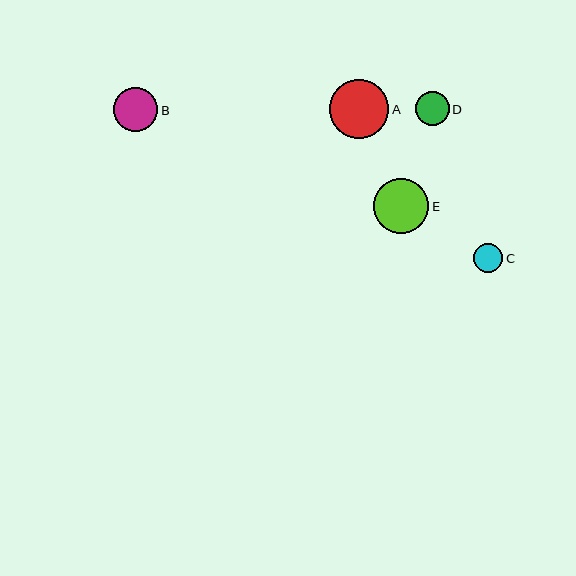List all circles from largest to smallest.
From largest to smallest: A, E, B, D, C.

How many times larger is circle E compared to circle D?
Circle E is approximately 1.6 times the size of circle D.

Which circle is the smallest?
Circle C is the smallest with a size of approximately 29 pixels.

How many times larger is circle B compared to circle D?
Circle B is approximately 1.3 times the size of circle D.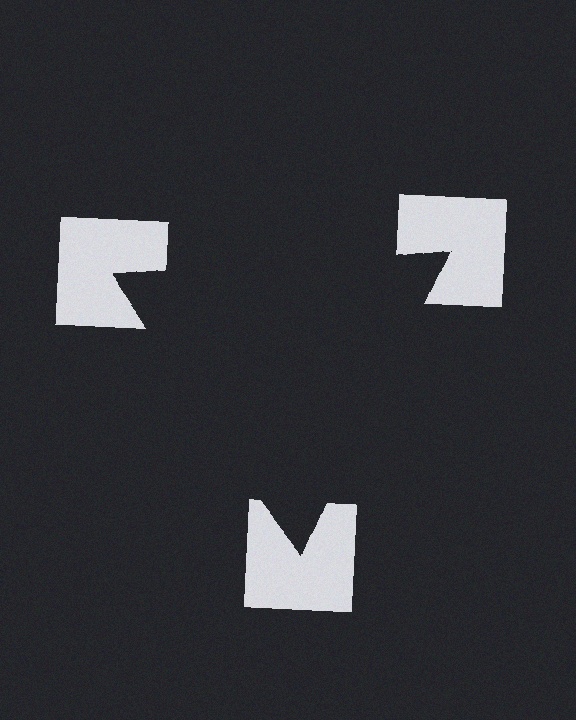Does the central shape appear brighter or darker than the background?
It typically appears slightly darker than the background, even though no actual brightness change is drawn.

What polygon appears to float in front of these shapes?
An illusory triangle — its edges are inferred from the aligned wedge cuts in the notched squares, not physically drawn.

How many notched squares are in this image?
There are 3 — one at each vertex of the illusory triangle.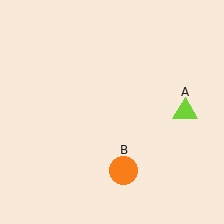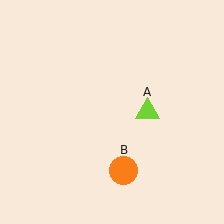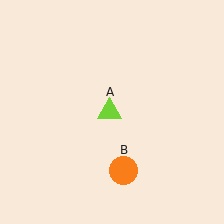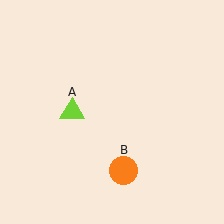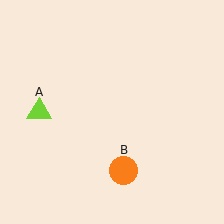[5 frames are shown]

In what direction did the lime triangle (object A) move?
The lime triangle (object A) moved left.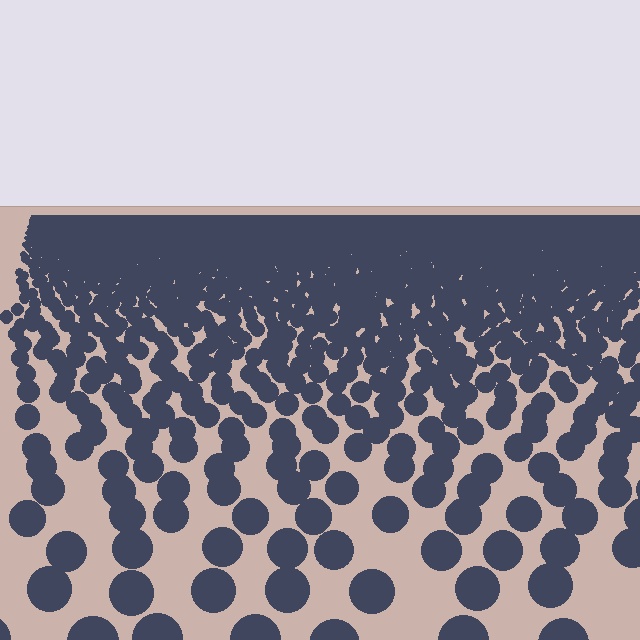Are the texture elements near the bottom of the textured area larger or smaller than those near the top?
Larger. Near the bottom, elements are closer to the viewer and appear at a bigger on-screen size.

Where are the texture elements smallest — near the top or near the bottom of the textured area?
Near the top.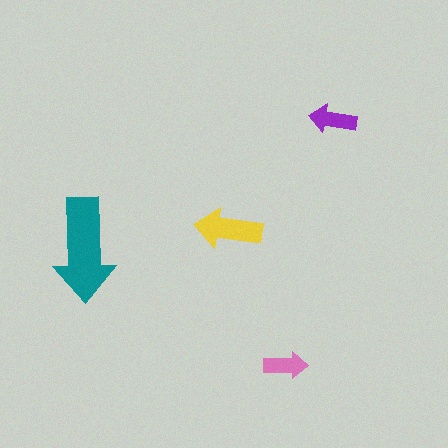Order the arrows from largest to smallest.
the teal one, the yellow one, the purple one, the pink one.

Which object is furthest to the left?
The teal arrow is leftmost.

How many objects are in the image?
There are 4 objects in the image.